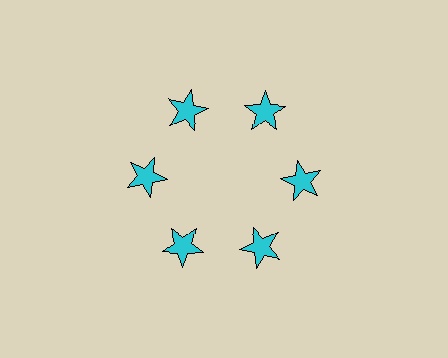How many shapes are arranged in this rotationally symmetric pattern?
There are 6 shapes, arranged in 6 groups of 1.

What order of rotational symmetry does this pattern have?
This pattern has 6-fold rotational symmetry.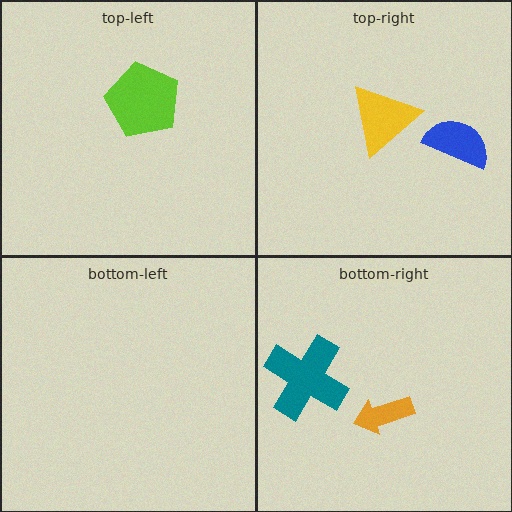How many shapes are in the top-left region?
1.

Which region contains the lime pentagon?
The top-left region.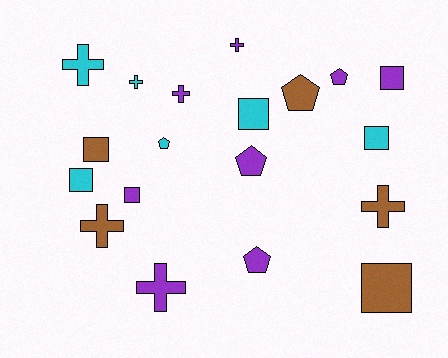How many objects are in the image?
There are 19 objects.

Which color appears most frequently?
Purple, with 8 objects.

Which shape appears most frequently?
Square, with 7 objects.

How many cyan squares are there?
There are 3 cyan squares.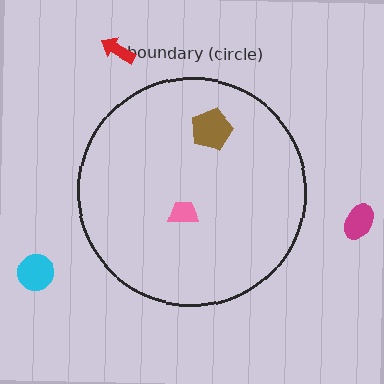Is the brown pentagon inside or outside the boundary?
Inside.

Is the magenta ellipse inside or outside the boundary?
Outside.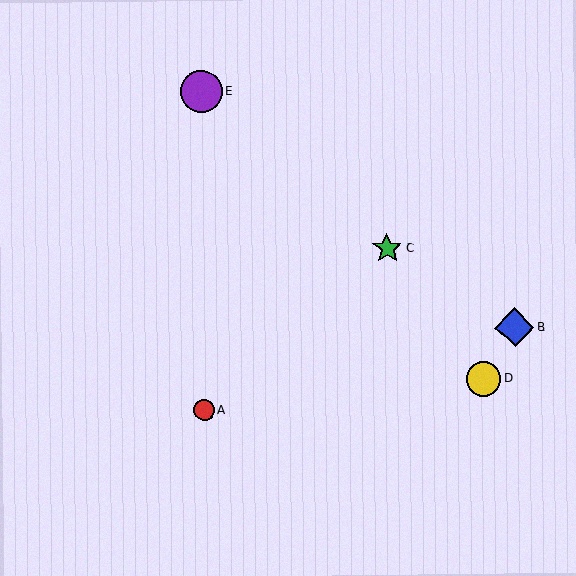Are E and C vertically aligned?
No, E is at x≈201 and C is at x≈387.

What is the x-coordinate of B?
Object B is at x≈515.